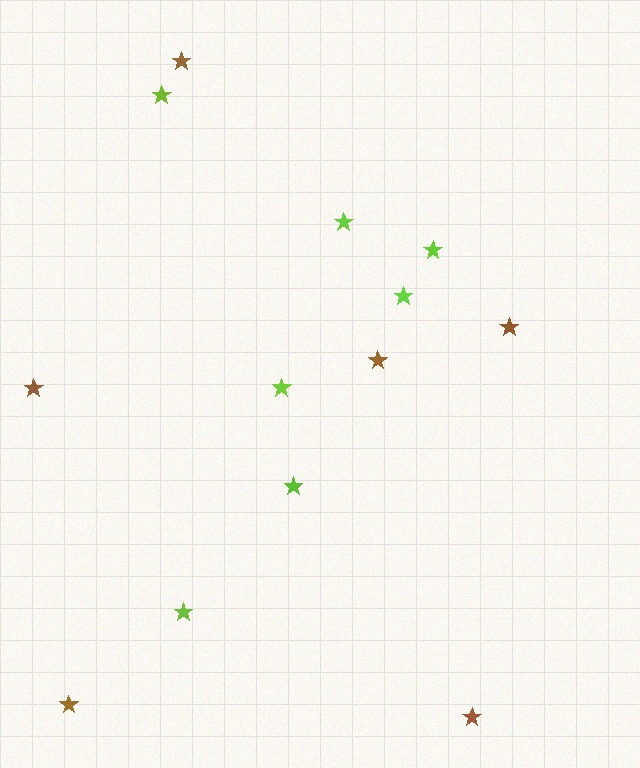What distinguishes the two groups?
There are 2 groups: one group of brown stars (6) and one group of lime stars (7).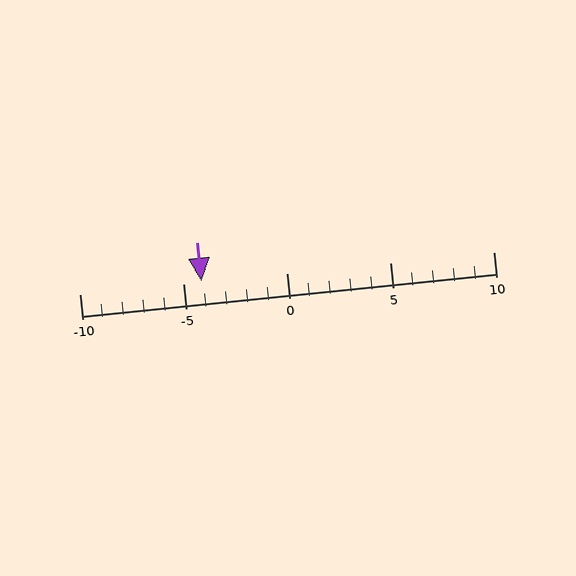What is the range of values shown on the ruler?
The ruler shows values from -10 to 10.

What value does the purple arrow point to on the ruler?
The purple arrow points to approximately -4.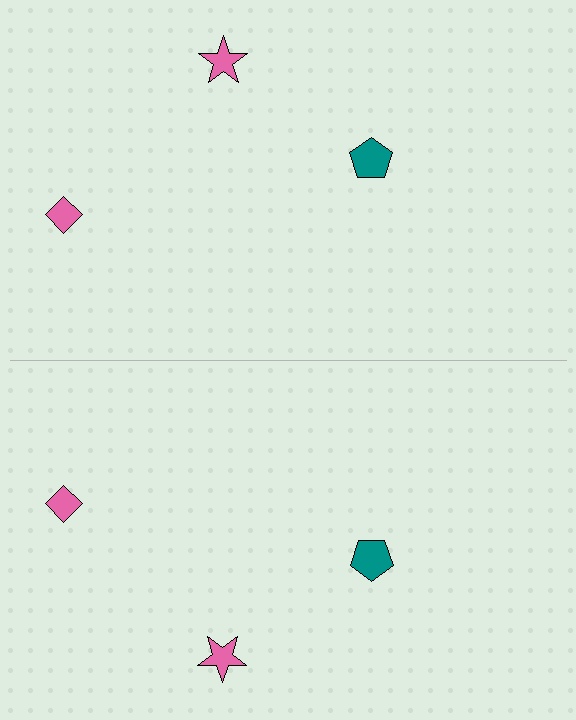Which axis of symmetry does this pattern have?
The pattern has a horizontal axis of symmetry running through the center of the image.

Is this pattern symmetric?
Yes, this pattern has bilateral (reflection) symmetry.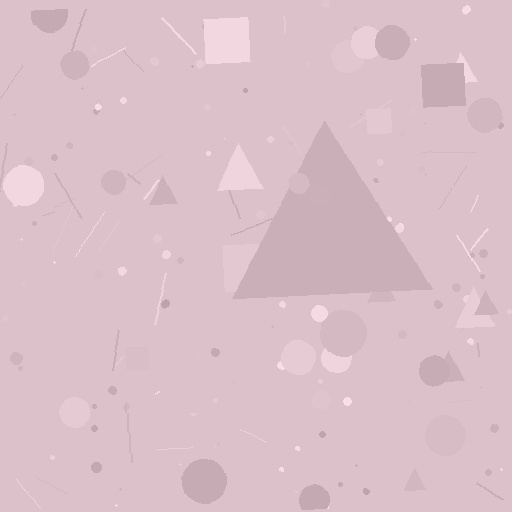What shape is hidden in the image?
A triangle is hidden in the image.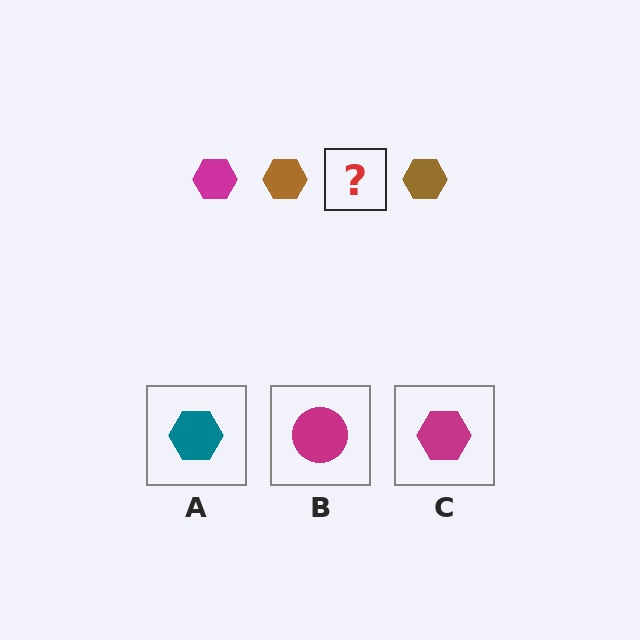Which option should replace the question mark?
Option C.